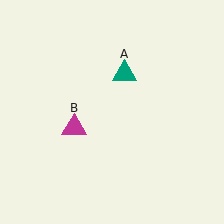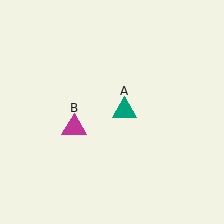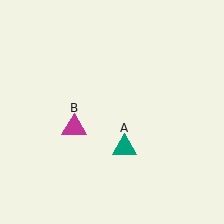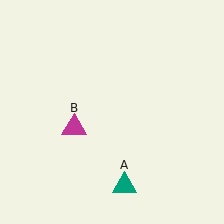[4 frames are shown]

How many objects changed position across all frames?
1 object changed position: teal triangle (object A).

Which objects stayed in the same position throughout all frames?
Magenta triangle (object B) remained stationary.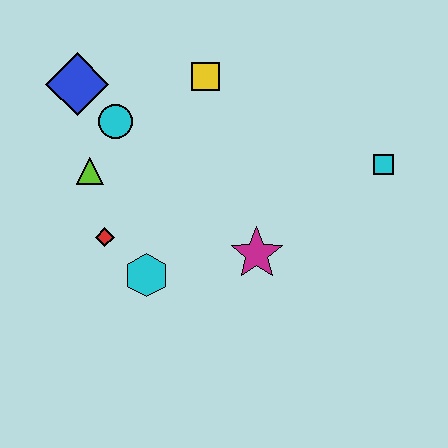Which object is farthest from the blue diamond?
The cyan square is farthest from the blue diamond.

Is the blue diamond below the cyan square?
No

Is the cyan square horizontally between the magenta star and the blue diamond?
No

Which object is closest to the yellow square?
The cyan circle is closest to the yellow square.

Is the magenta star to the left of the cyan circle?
No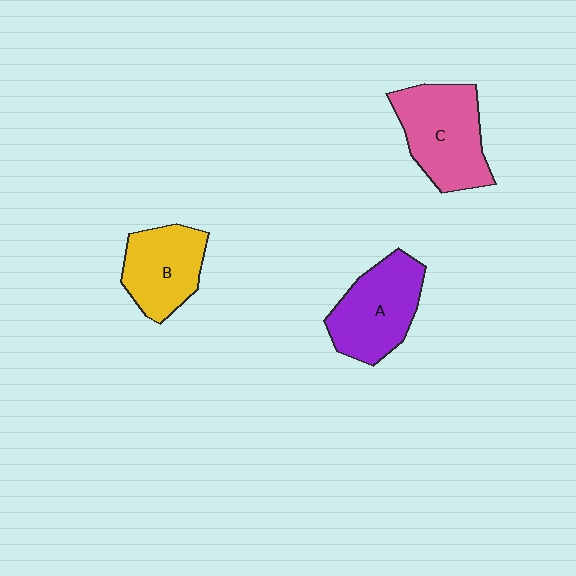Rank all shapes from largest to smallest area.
From largest to smallest: C (pink), A (purple), B (yellow).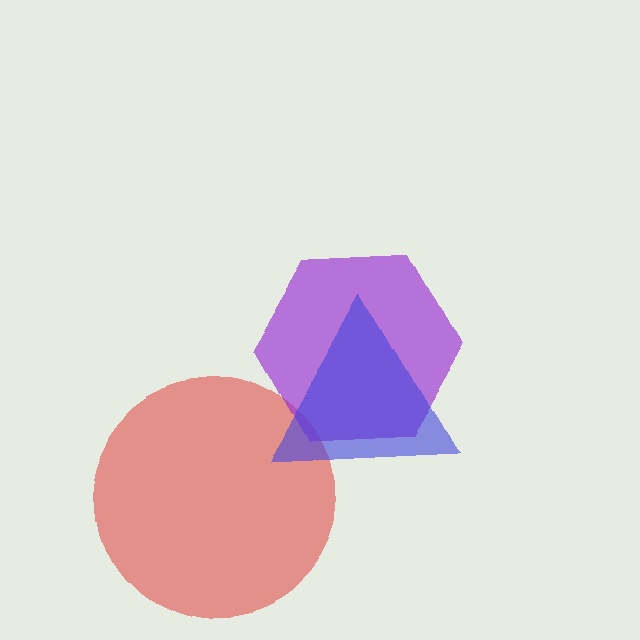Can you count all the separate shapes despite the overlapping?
Yes, there are 3 separate shapes.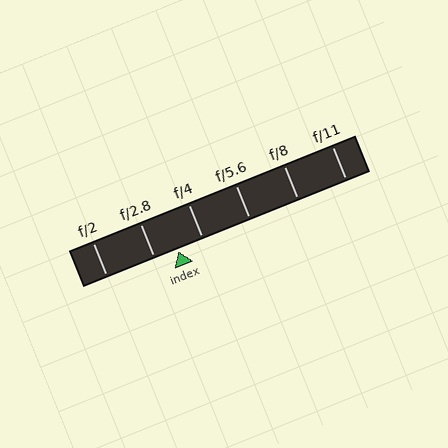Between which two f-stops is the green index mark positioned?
The index mark is between f/2.8 and f/4.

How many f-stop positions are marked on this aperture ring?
There are 6 f-stop positions marked.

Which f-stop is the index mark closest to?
The index mark is closest to f/2.8.